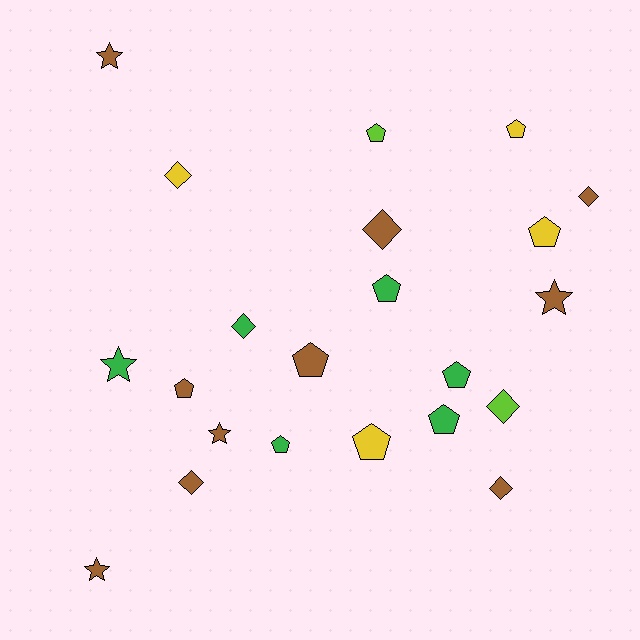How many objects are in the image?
There are 22 objects.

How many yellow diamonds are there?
There is 1 yellow diamond.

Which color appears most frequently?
Brown, with 10 objects.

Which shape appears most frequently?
Pentagon, with 10 objects.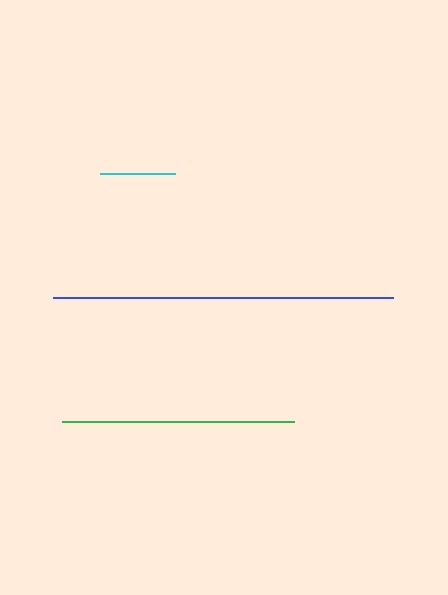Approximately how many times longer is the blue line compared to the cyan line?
The blue line is approximately 4.5 times the length of the cyan line.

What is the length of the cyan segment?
The cyan segment is approximately 75 pixels long.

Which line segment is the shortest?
The cyan line is the shortest at approximately 75 pixels.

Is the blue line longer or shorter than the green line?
The blue line is longer than the green line.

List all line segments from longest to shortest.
From longest to shortest: blue, green, cyan.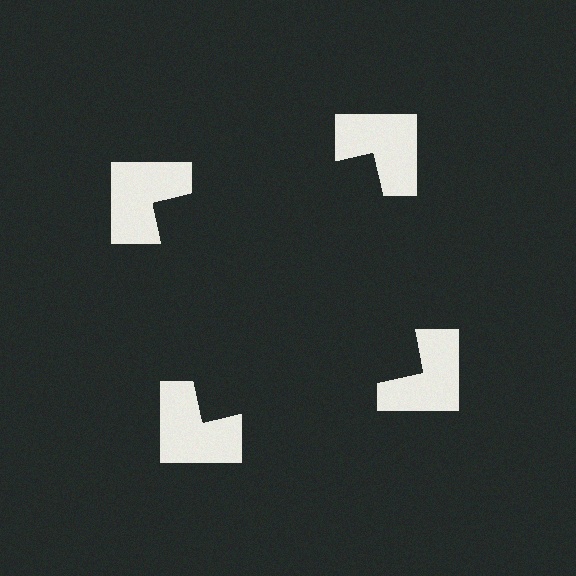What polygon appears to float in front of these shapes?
An illusory square — its edges are inferred from the aligned wedge cuts in the notched squares, not physically drawn.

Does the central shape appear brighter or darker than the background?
It typically appears slightly darker than the background, even though no actual brightness change is drawn.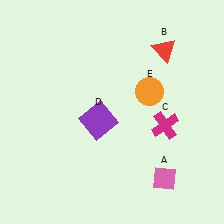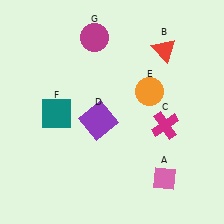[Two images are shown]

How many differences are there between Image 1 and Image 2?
There are 2 differences between the two images.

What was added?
A teal square (F), a magenta circle (G) were added in Image 2.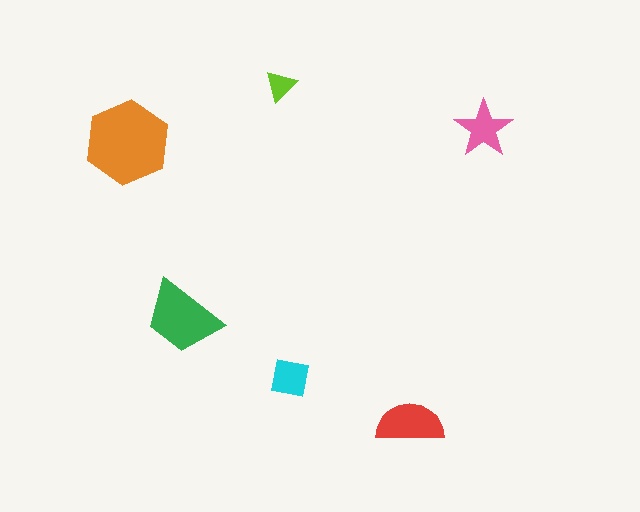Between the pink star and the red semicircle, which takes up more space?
The red semicircle.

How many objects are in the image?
There are 6 objects in the image.